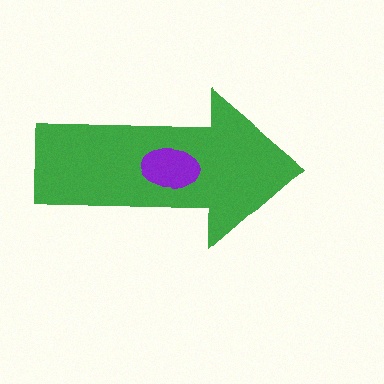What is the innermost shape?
The purple ellipse.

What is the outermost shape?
The green arrow.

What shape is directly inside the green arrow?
The purple ellipse.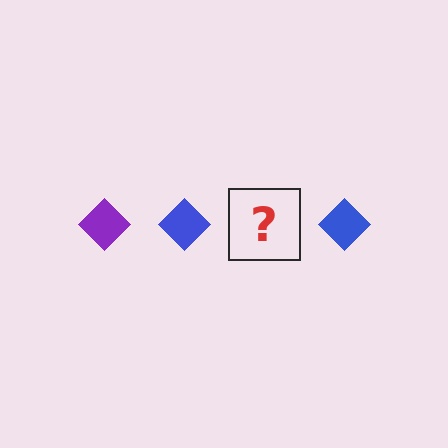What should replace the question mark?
The question mark should be replaced with a purple diamond.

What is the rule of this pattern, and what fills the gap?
The rule is that the pattern cycles through purple, blue diamonds. The gap should be filled with a purple diamond.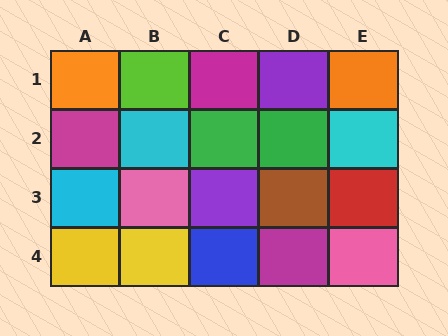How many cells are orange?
2 cells are orange.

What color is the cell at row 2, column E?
Cyan.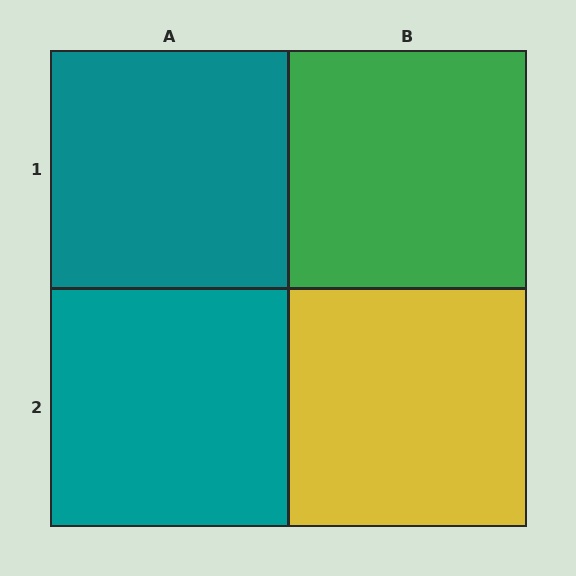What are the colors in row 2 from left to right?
Teal, yellow.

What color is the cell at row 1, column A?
Teal.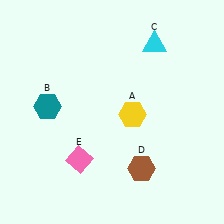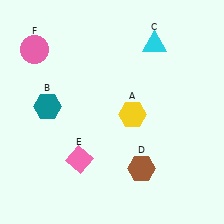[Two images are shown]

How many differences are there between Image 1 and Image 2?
There is 1 difference between the two images.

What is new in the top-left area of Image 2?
A pink circle (F) was added in the top-left area of Image 2.